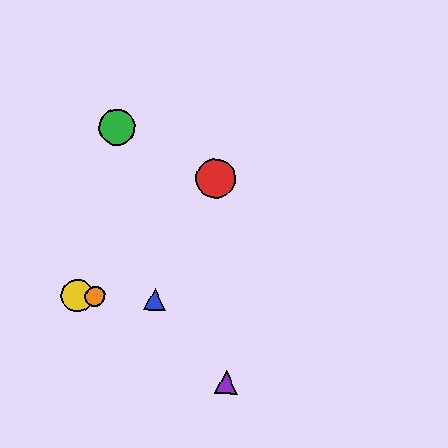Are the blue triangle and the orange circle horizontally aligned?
Yes, both are at y≈299.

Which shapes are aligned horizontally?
The blue triangle, the yellow circle, the orange circle are aligned horizontally.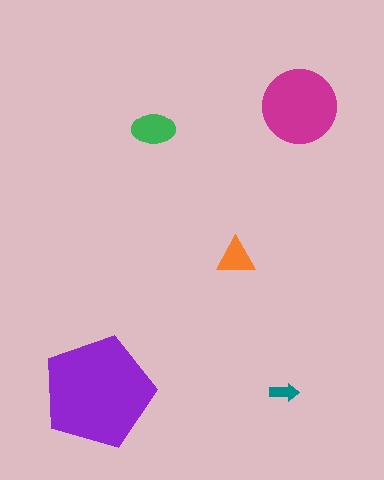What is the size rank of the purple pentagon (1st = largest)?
1st.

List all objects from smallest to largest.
The teal arrow, the orange triangle, the green ellipse, the magenta circle, the purple pentagon.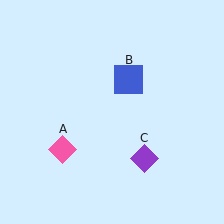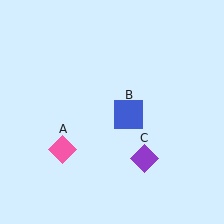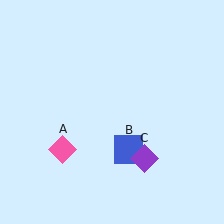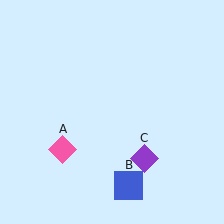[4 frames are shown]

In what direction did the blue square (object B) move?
The blue square (object B) moved down.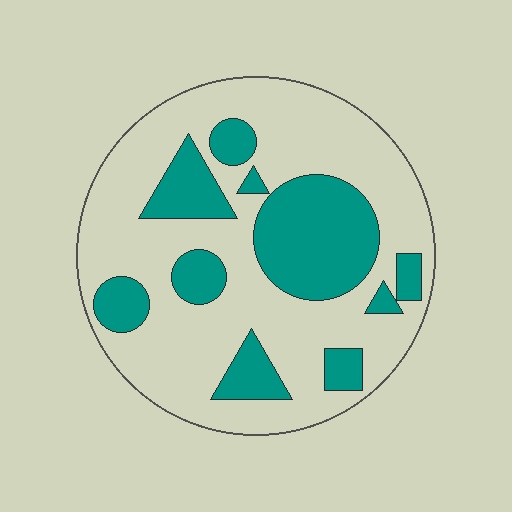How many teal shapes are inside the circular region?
10.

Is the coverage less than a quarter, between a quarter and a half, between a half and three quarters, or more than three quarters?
Between a quarter and a half.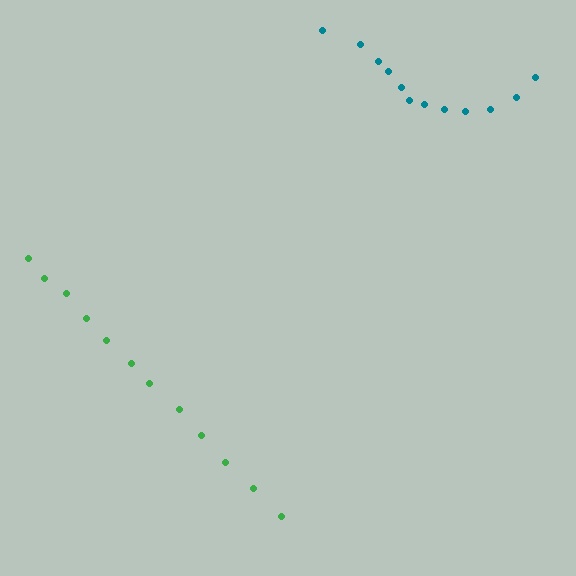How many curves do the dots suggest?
There are 2 distinct paths.